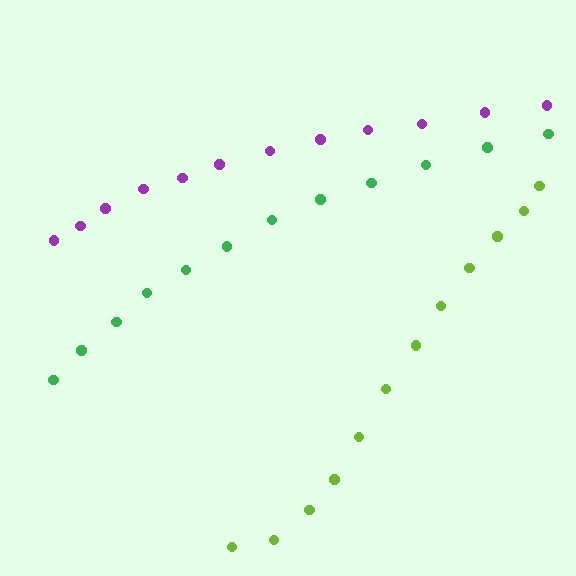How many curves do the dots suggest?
There are 3 distinct paths.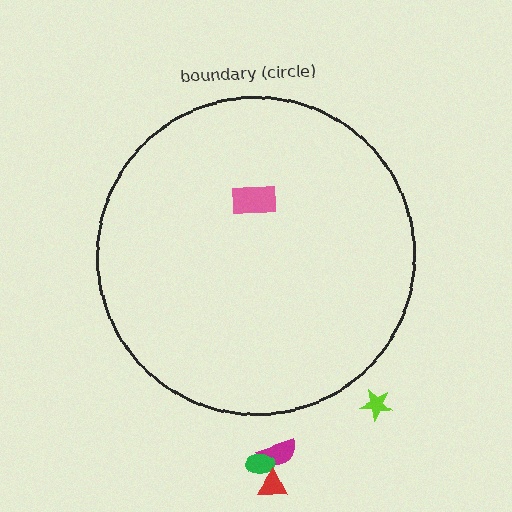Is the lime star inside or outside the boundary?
Outside.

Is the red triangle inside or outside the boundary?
Outside.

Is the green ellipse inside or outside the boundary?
Outside.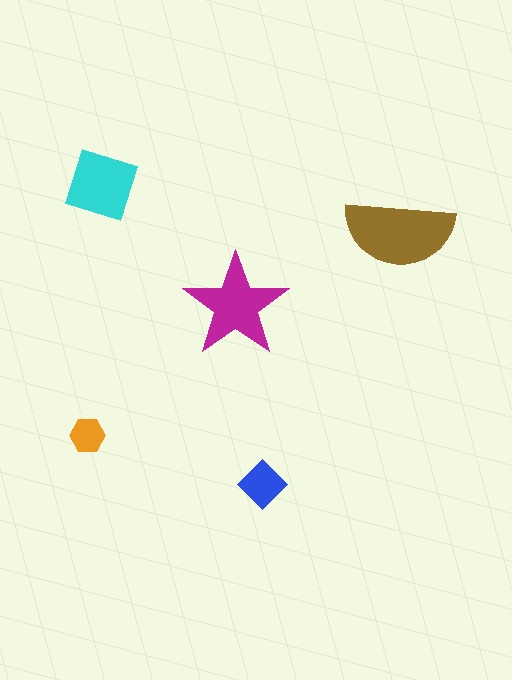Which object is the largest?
The brown semicircle.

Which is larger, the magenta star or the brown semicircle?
The brown semicircle.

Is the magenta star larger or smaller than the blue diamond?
Larger.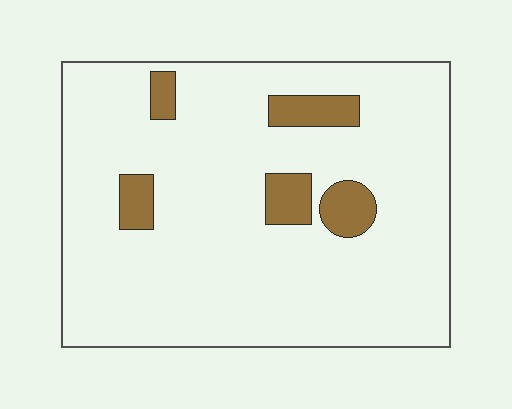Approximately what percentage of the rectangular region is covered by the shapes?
Approximately 10%.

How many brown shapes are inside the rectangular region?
5.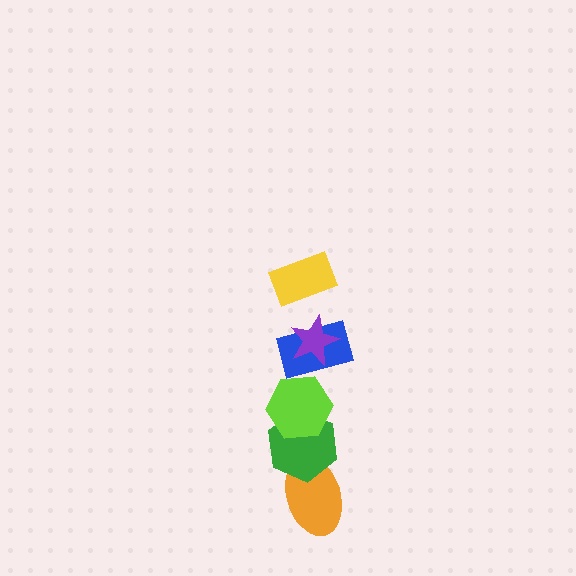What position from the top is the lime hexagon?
The lime hexagon is 4th from the top.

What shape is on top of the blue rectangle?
The purple star is on top of the blue rectangle.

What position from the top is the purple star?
The purple star is 2nd from the top.